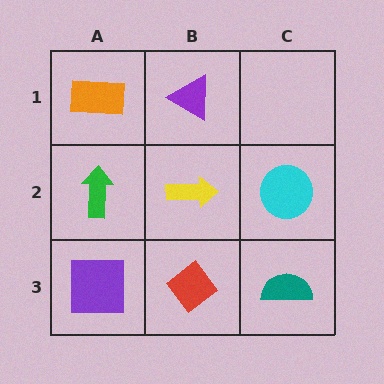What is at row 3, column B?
A red diamond.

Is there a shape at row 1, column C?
No, that cell is empty.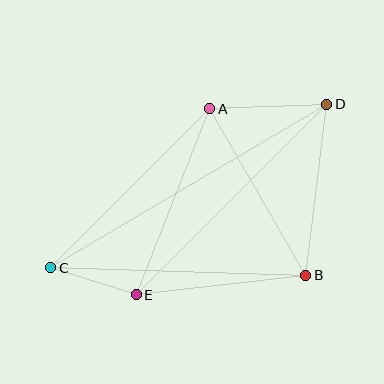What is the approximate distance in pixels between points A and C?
The distance between A and C is approximately 225 pixels.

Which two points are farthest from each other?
Points C and D are farthest from each other.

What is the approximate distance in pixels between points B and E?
The distance between B and E is approximately 171 pixels.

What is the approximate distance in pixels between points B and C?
The distance between B and C is approximately 255 pixels.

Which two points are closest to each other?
Points C and E are closest to each other.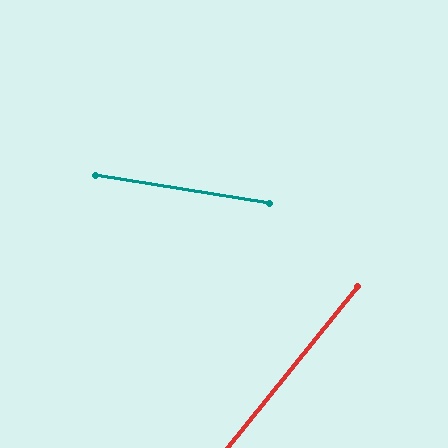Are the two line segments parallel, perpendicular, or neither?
Neither parallel nor perpendicular — they differ by about 60°.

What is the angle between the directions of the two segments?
Approximately 60 degrees.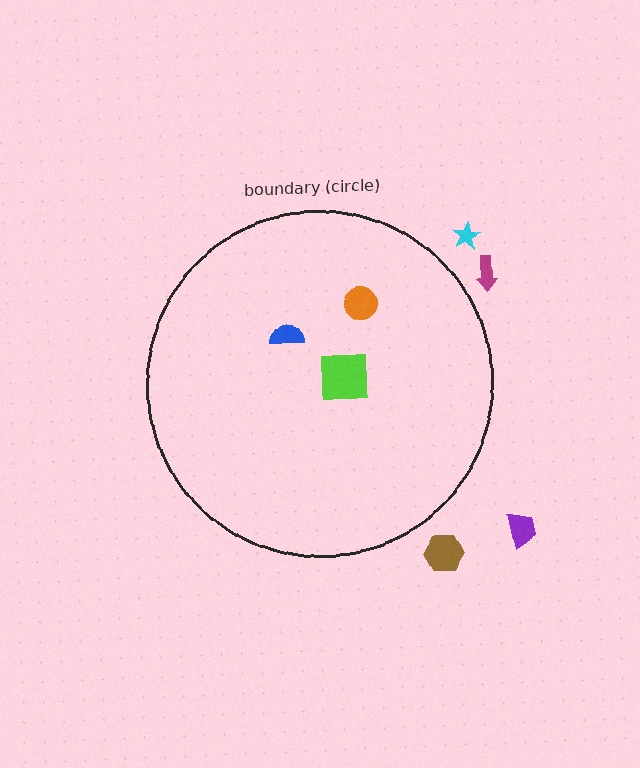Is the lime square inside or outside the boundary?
Inside.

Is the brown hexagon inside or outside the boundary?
Outside.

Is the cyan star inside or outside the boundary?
Outside.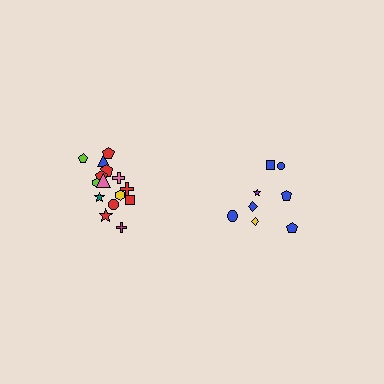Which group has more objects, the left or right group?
The left group.